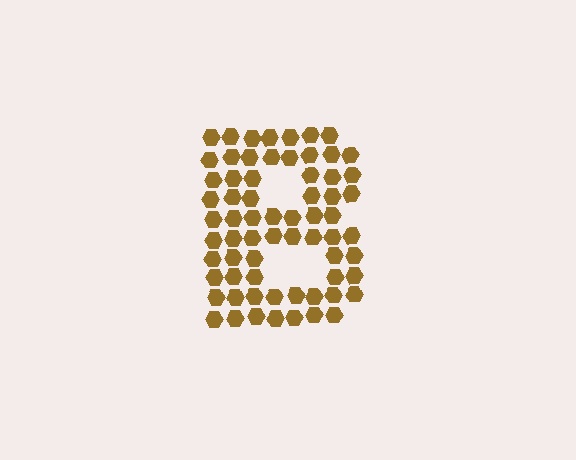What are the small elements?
The small elements are hexagons.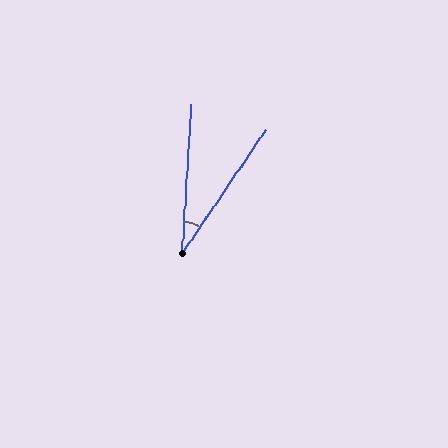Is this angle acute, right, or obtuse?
It is acute.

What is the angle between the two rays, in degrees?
Approximately 30 degrees.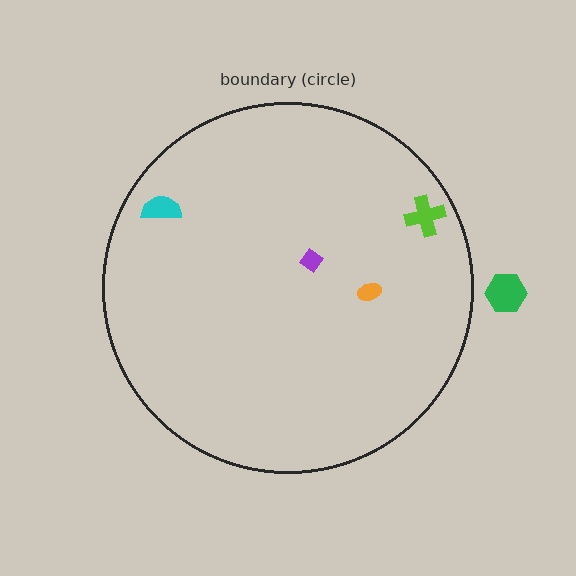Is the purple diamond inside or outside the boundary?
Inside.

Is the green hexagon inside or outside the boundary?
Outside.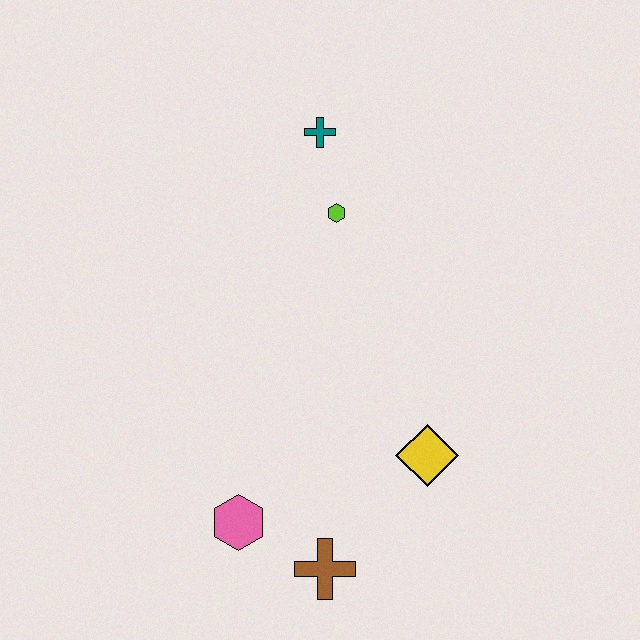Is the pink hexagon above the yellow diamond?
No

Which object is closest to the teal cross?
The lime hexagon is closest to the teal cross.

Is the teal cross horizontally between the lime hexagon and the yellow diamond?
No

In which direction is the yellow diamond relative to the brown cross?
The yellow diamond is above the brown cross.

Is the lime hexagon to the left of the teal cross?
No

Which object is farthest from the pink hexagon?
The teal cross is farthest from the pink hexagon.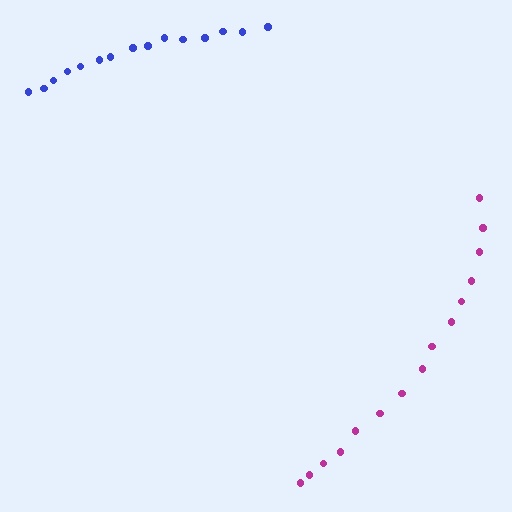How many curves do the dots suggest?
There are 2 distinct paths.